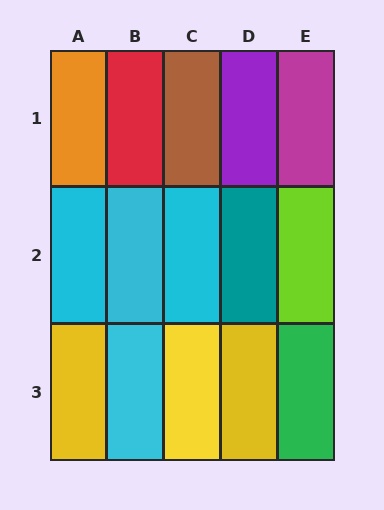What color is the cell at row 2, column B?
Cyan.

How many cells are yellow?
3 cells are yellow.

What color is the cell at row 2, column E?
Lime.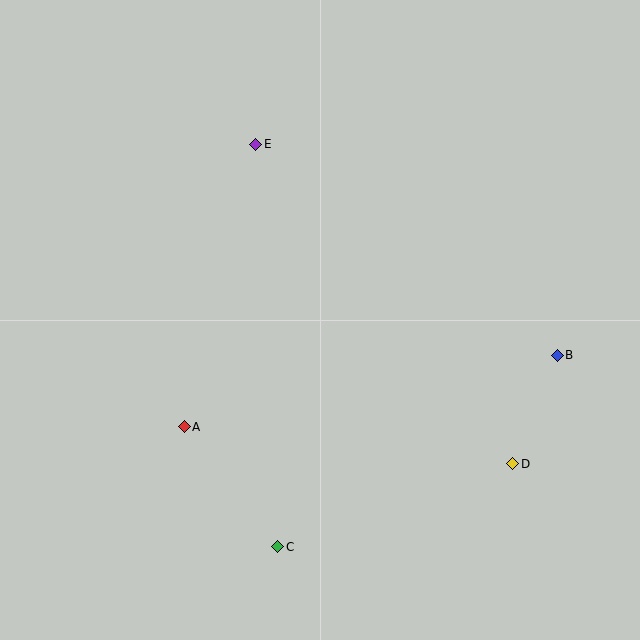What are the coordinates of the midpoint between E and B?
The midpoint between E and B is at (407, 250).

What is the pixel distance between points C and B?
The distance between C and B is 339 pixels.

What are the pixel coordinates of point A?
Point A is at (184, 427).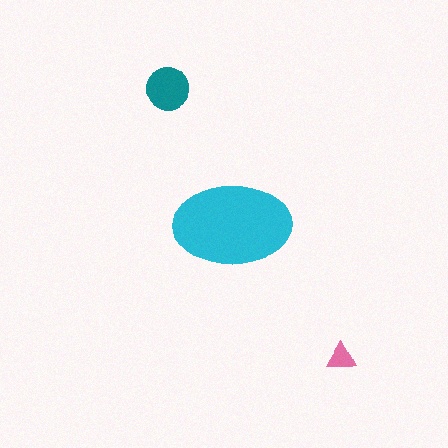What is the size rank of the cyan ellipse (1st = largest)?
1st.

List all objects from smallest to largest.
The pink triangle, the teal circle, the cyan ellipse.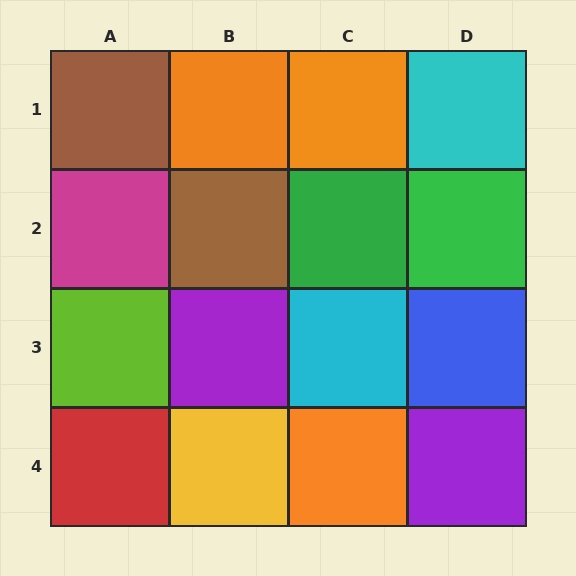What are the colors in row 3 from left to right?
Lime, purple, cyan, blue.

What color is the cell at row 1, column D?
Cyan.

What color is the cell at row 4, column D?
Purple.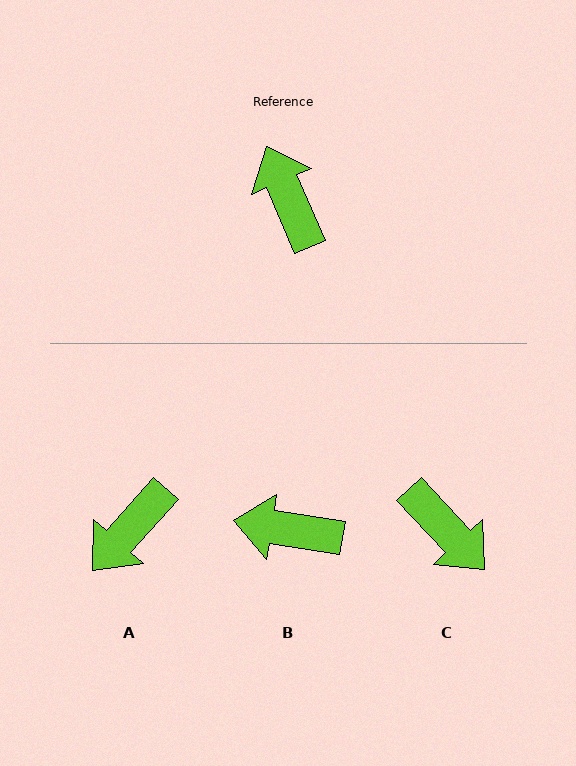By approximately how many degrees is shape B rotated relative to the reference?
Approximately 57 degrees counter-clockwise.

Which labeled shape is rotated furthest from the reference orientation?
C, about 160 degrees away.